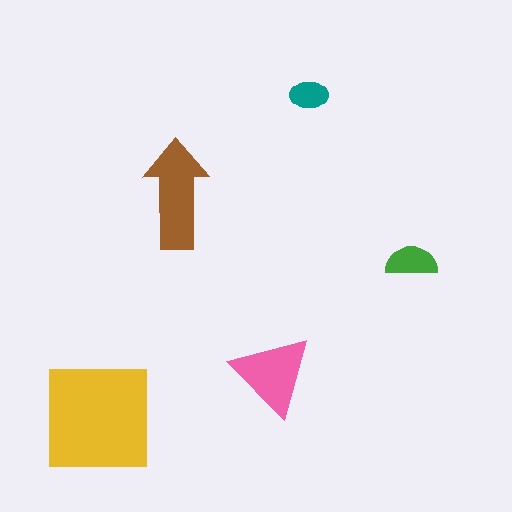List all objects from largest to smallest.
The yellow square, the brown arrow, the pink triangle, the green semicircle, the teal ellipse.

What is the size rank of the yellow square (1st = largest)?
1st.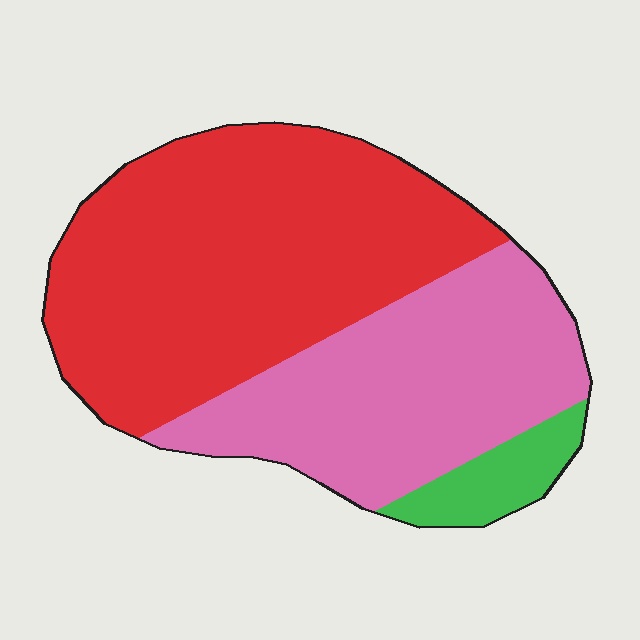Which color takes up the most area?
Red, at roughly 55%.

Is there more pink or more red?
Red.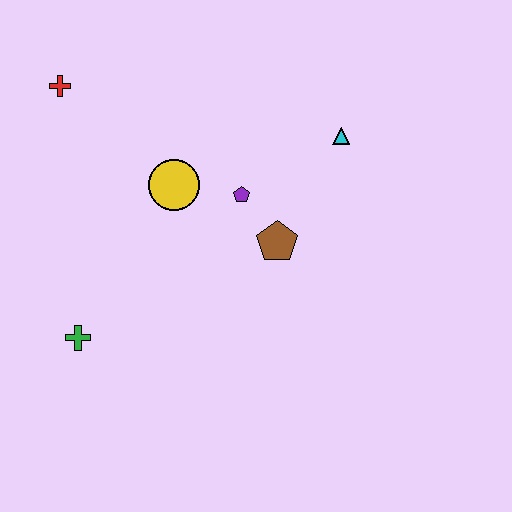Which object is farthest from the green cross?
The cyan triangle is farthest from the green cross.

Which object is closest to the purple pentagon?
The brown pentagon is closest to the purple pentagon.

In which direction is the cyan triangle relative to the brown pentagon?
The cyan triangle is above the brown pentagon.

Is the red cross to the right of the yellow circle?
No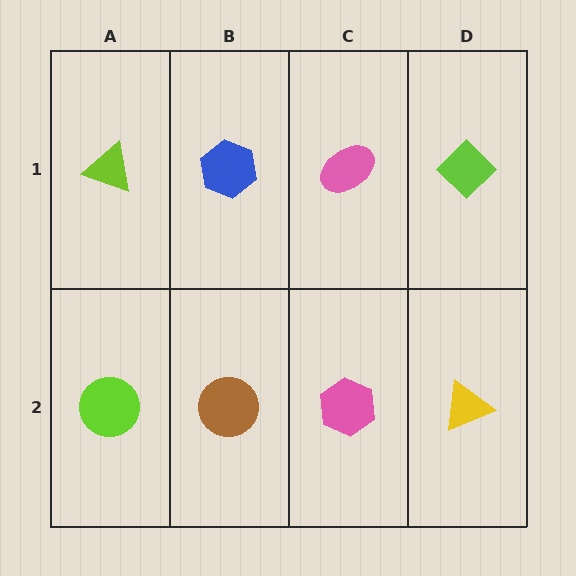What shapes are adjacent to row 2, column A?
A lime triangle (row 1, column A), a brown circle (row 2, column B).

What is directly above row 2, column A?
A lime triangle.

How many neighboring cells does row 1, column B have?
3.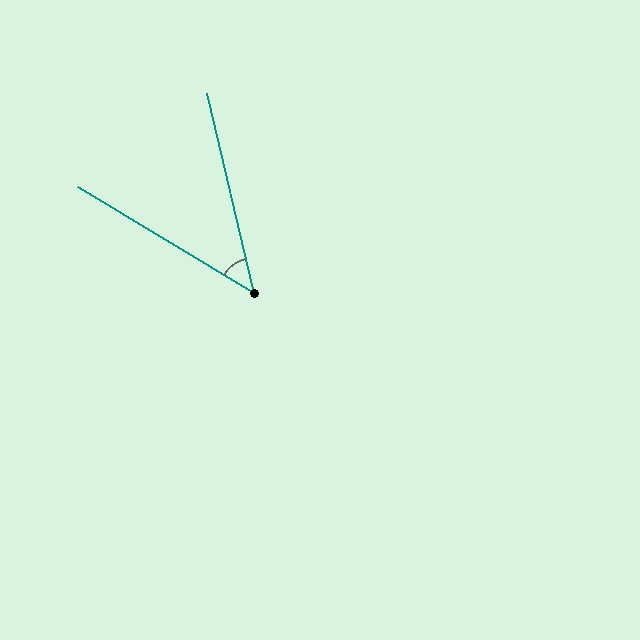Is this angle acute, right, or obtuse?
It is acute.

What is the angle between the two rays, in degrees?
Approximately 46 degrees.